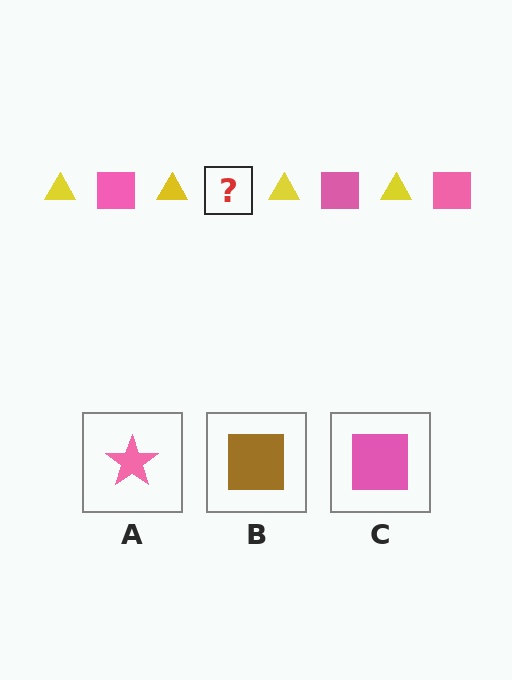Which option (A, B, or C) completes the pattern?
C.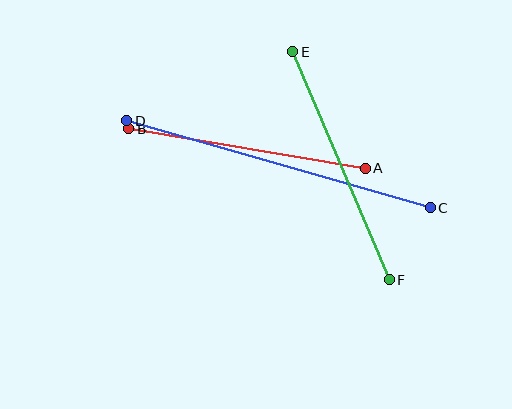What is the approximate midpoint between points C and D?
The midpoint is at approximately (279, 164) pixels.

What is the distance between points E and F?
The distance is approximately 247 pixels.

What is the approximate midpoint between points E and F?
The midpoint is at approximately (341, 166) pixels.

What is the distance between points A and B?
The distance is approximately 240 pixels.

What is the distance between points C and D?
The distance is approximately 316 pixels.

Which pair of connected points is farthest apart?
Points C and D are farthest apart.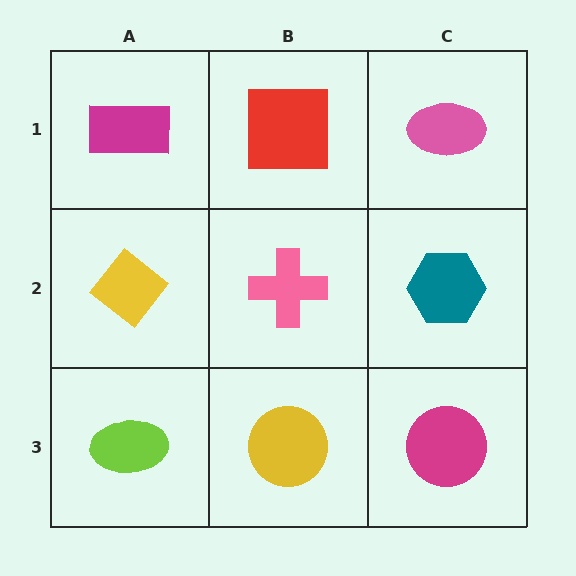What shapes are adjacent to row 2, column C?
A pink ellipse (row 1, column C), a magenta circle (row 3, column C), a pink cross (row 2, column B).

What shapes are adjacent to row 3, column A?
A yellow diamond (row 2, column A), a yellow circle (row 3, column B).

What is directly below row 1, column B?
A pink cross.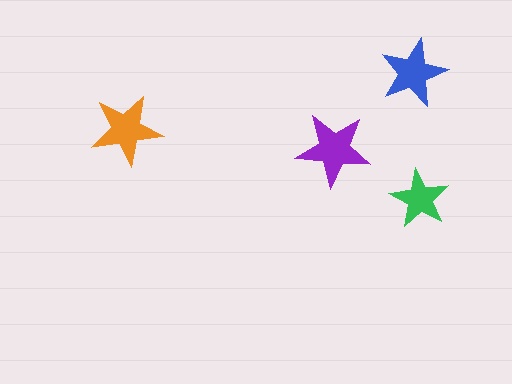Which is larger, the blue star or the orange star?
The orange one.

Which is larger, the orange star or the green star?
The orange one.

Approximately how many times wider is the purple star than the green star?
About 1.5 times wider.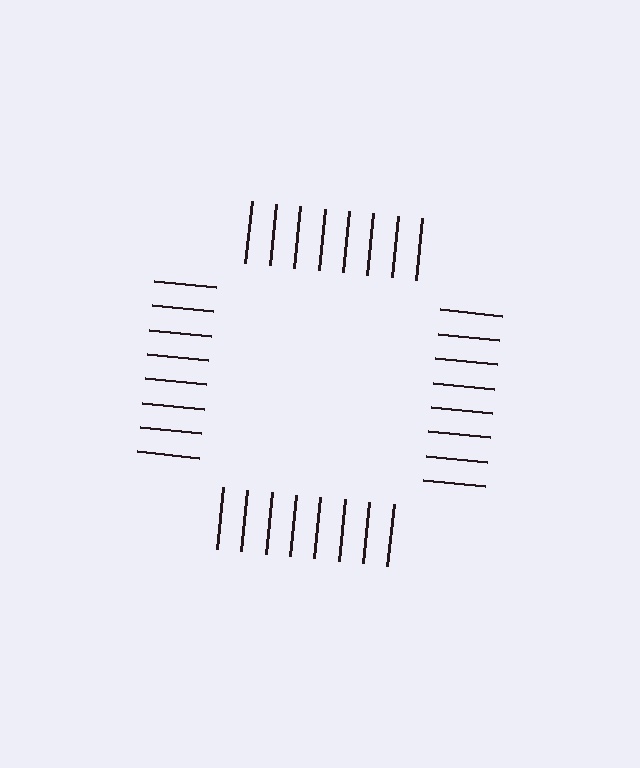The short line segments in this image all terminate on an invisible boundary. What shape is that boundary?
An illusory square — the line segments terminate on its edges but no continuous stroke is drawn.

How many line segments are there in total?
32 — 8 along each of the 4 edges.